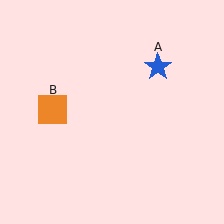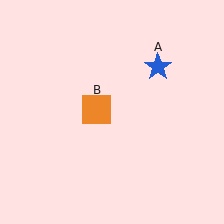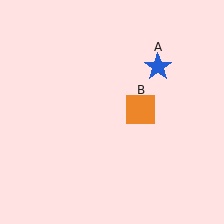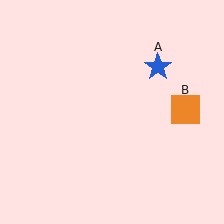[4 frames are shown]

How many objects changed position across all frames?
1 object changed position: orange square (object B).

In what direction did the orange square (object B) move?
The orange square (object B) moved right.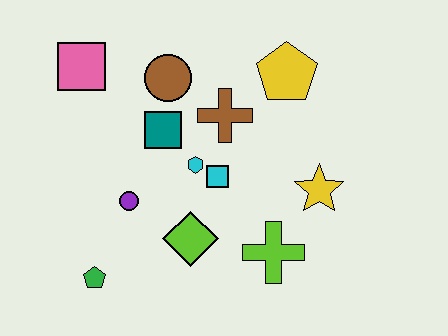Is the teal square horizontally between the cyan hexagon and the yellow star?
No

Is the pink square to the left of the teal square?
Yes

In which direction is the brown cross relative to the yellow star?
The brown cross is to the left of the yellow star.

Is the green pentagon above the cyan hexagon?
No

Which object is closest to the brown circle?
The teal square is closest to the brown circle.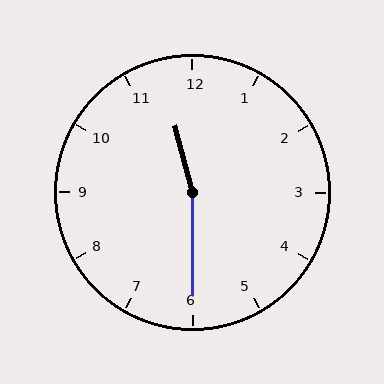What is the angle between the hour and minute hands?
Approximately 165 degrees.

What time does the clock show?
11:30.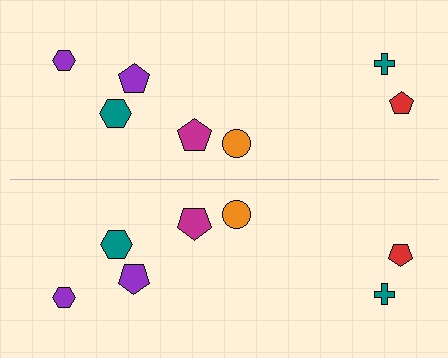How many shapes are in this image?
There are 14 shapes in this image.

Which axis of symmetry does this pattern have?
The pattern has a horizontal axis of symmetry running through the center of the image.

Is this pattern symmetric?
Yes, this pattern has bilateral (reflection) symmetry.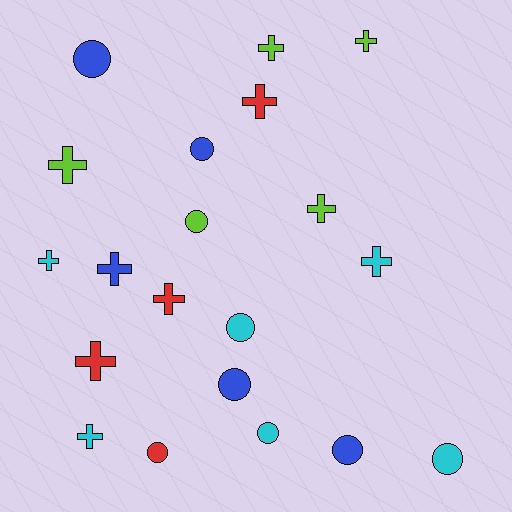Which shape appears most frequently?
Cross, with 11 objects.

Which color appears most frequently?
Cyan, with 6 objects.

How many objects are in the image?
There are 20 objects.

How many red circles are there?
There is 1 red circle.